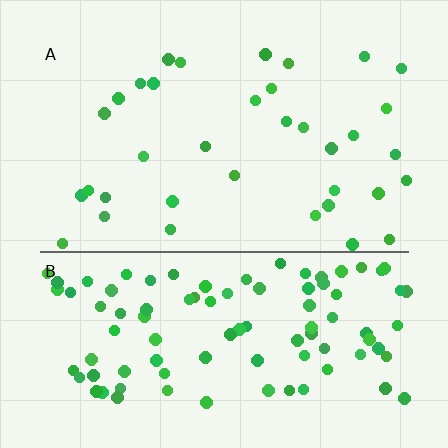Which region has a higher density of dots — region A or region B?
B (the bottom).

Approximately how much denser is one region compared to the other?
Approximately 2.8× — region B over region A.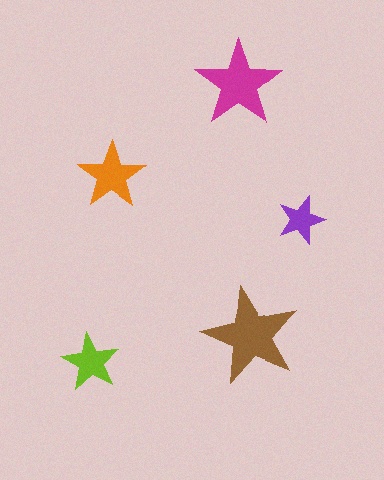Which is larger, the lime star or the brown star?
The brown one.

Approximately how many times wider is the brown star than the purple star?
About 2 times wider.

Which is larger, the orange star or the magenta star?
The magenta one.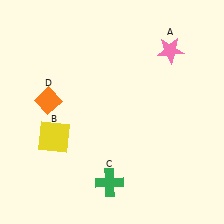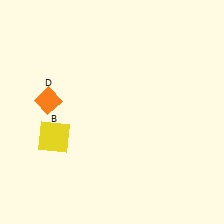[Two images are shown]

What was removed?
The green cross (C), the pink star (A) were removed in Image 2.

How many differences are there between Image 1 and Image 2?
There are 2 differences between the two images.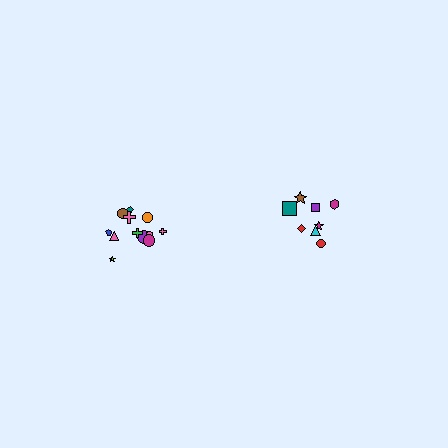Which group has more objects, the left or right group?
The left group.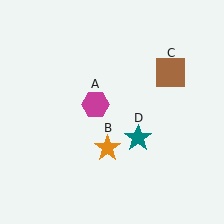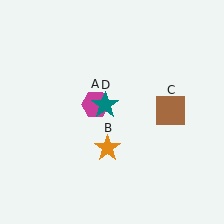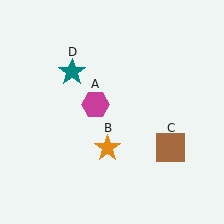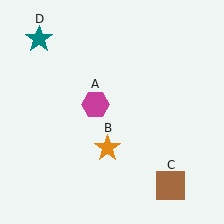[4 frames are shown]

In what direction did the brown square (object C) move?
The brown square (object C) moved down.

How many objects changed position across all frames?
2 objects changed position: brown square (object C), teal star (object D).